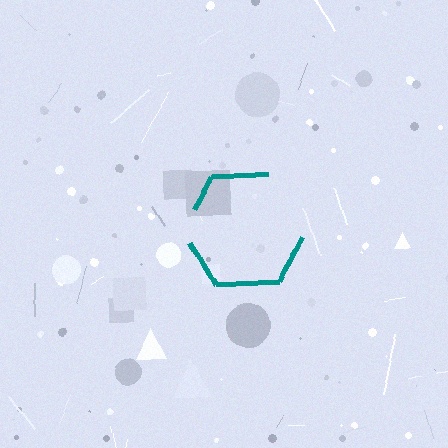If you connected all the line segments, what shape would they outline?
They would outline a hexagon.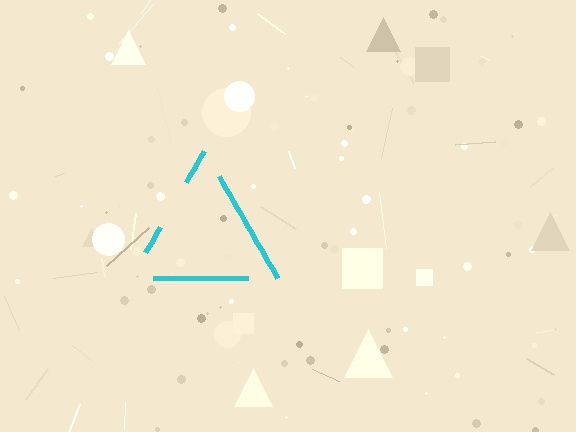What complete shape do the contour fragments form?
The contour fragments form a triangle.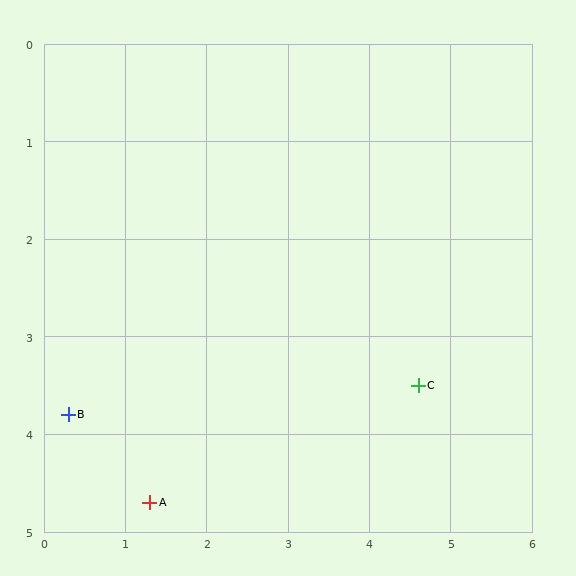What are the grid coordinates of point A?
Point A is at approximately (1.3, 4.7).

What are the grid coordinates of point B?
Point B is at approximately (0.3, 3.8).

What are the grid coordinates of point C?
Point C is at approximately (4.6, 3.5).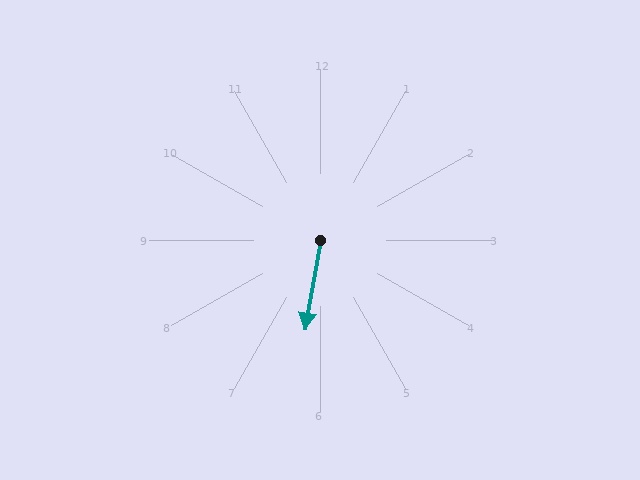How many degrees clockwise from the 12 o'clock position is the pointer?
Approximately 190 degrees.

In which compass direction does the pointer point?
South.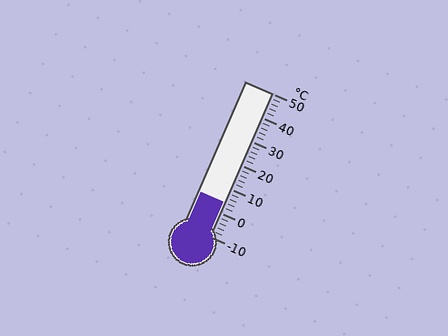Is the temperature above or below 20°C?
The temperature is below 20°C.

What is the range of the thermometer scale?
The thermometer scale ranges from -10°C to 50°C.